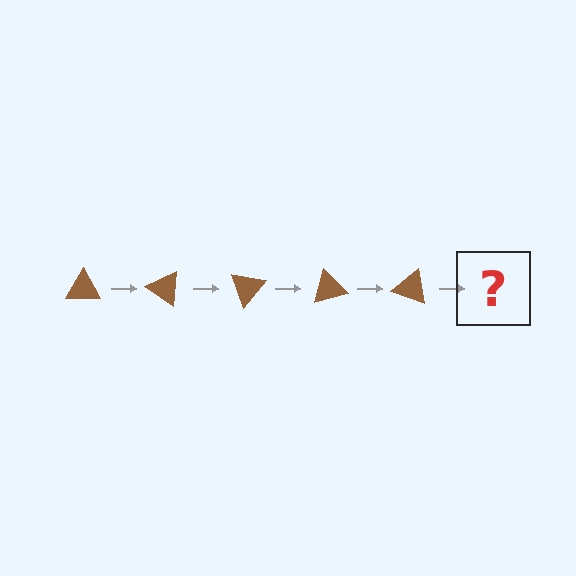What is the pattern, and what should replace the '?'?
The pattern is that the triangle rotates 35 degrees each step. The '?' should be a brown triangle rotated 175 degrees.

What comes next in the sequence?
The next element should be a brown triangle rotated 175 degrees.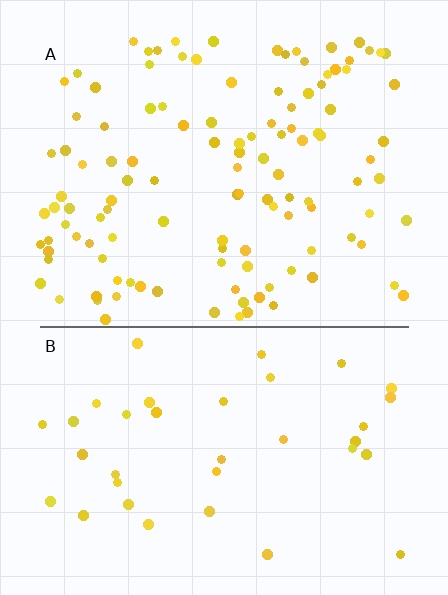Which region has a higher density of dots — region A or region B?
A (the top).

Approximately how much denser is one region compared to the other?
Approximately 3.1× — region A over region B.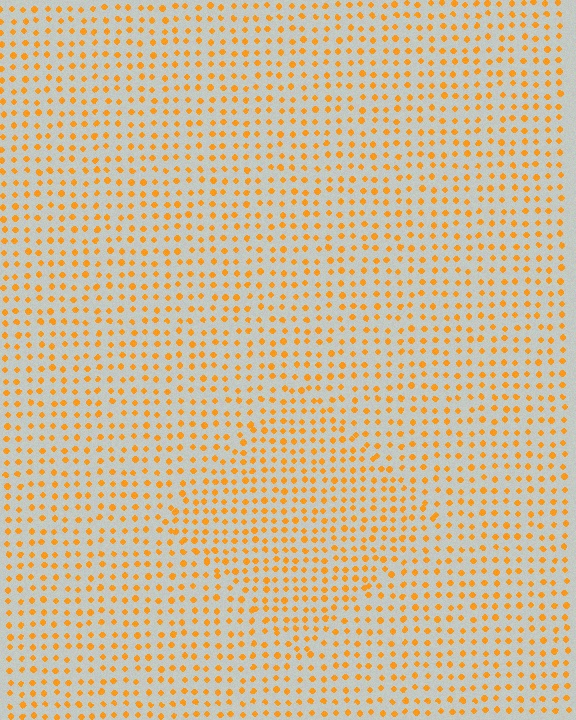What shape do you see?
I see a diamond.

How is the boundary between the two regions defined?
The boundary is defined by a change in element density (approximately 1.4x ratio). All elements are the same color, size, and shape.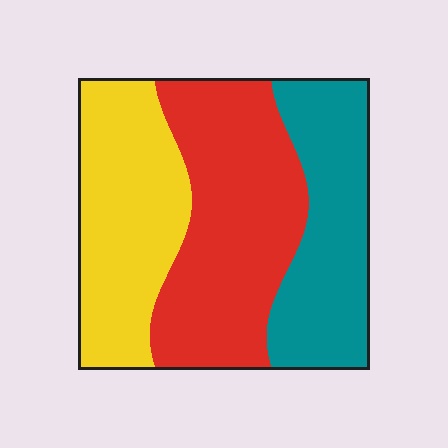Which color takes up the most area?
Red, at roughly 40%.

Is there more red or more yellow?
Red.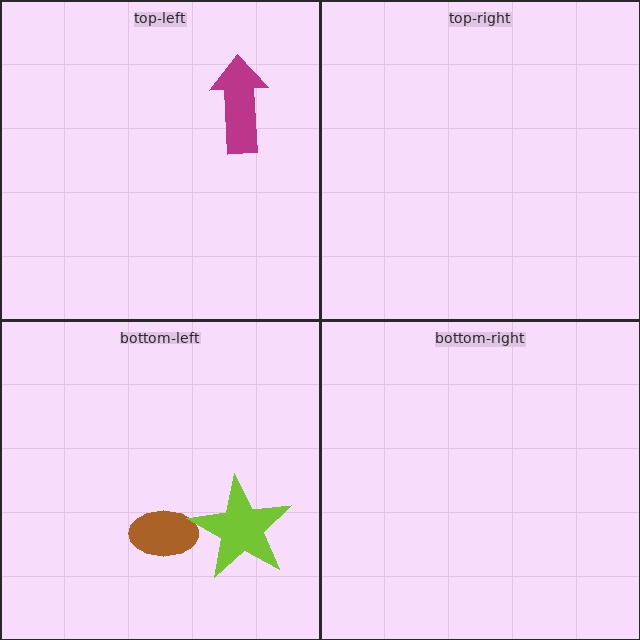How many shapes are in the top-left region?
1.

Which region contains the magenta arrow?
The top-left region.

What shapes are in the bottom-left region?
The brown ellipse, the lime star.